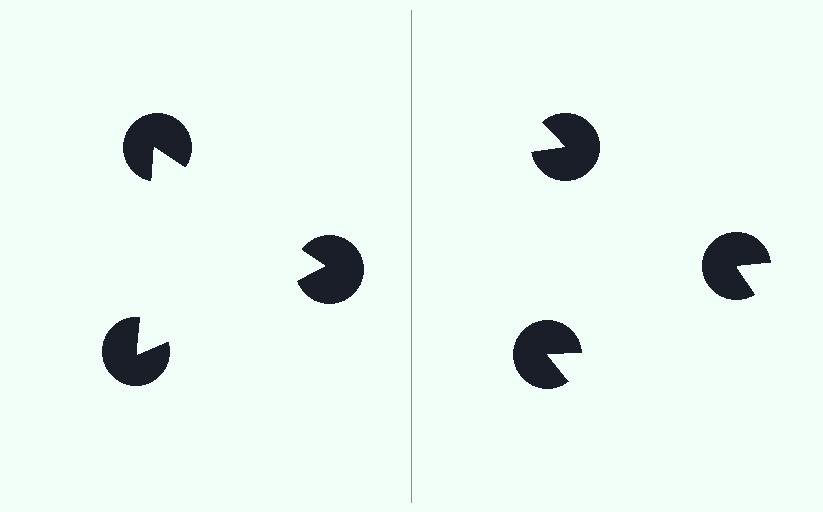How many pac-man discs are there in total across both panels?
6 — 3 on each side.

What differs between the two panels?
The pac-man discs are positioned identically on both sides; only the wedge orientations differ. On the left they align to a triangle; on the right they are misaligned.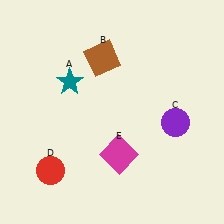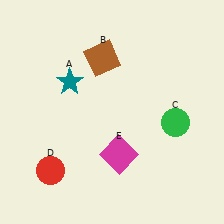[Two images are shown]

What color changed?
The circle (C) changed from purple in Image 1 to green in Image 2.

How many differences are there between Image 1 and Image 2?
There is 1 difference between the two images.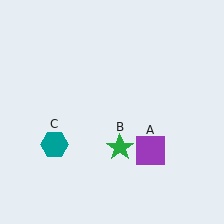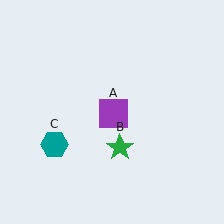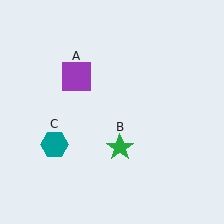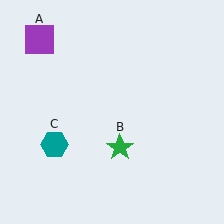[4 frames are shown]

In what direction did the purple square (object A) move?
The purple square (object A) moved up and to the left.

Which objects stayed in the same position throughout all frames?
Green star (object B) and teal hexagon (object C) remained stationary.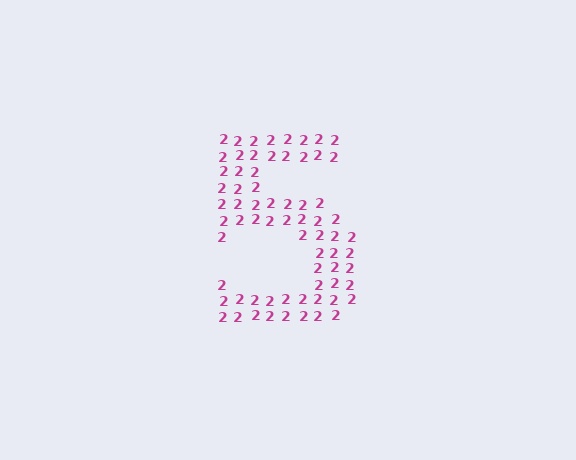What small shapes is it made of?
It is made of small digit 2's.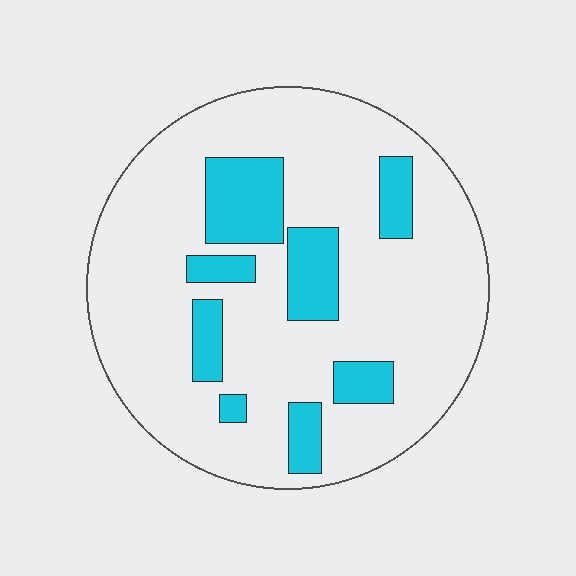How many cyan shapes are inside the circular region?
8.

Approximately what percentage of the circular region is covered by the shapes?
Approximately 20%.